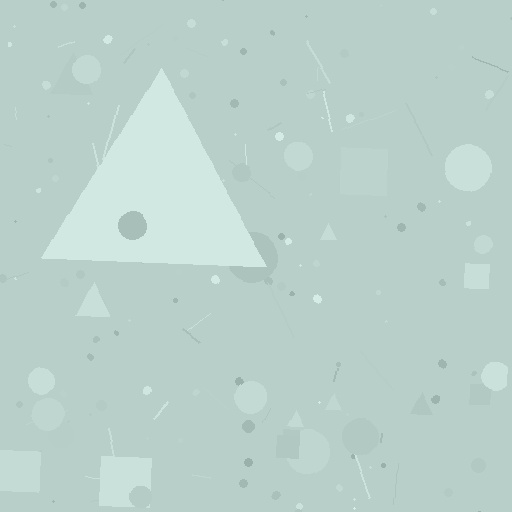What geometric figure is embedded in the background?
A triangle is embedded in the background.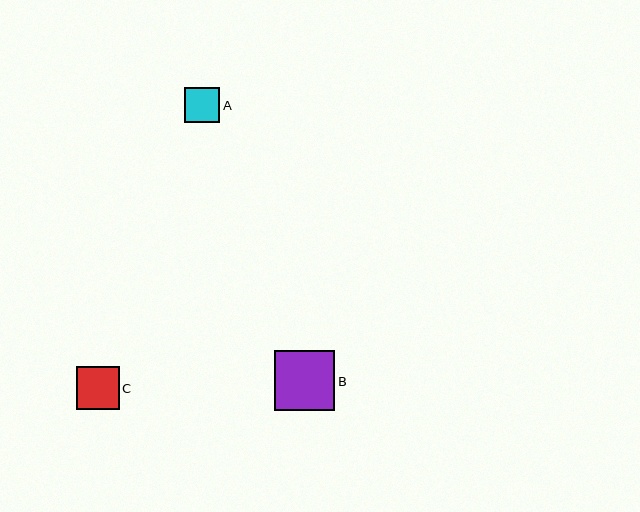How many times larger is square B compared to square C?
Square B is approximately 1.4 times the size of square C.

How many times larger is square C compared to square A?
Square C is approximately 1.2 times the size of square A.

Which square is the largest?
Square B is the largest with a size of approximately 60 pixels.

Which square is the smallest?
Square A is the smallest with a size of approximately 35 pixels.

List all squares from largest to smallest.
From largest to smallest: B, C, A.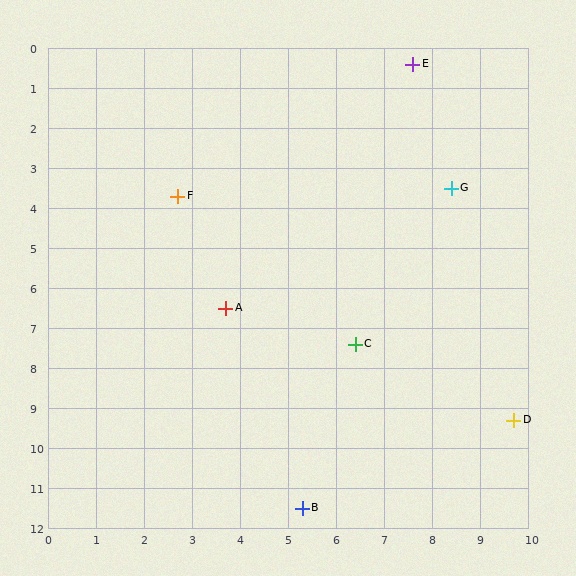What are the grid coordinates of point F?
Point F is at approximately (2.7, 3.7).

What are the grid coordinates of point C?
Point C is at approximately (6.4, 7.4).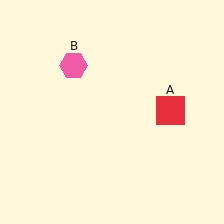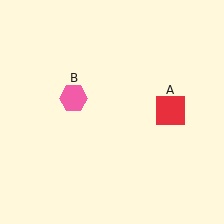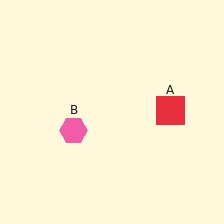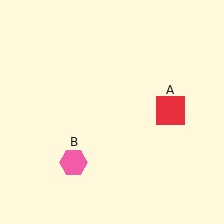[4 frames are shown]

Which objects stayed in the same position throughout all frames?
Red square (object A) remained stationary.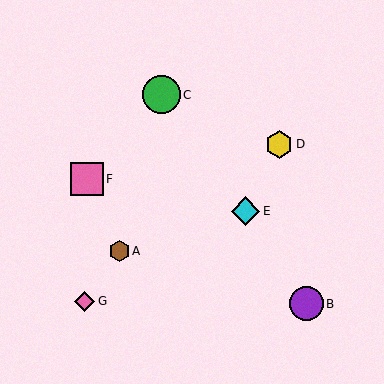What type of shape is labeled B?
Shape B is a purple circle.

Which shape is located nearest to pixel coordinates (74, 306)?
The pink diamond (labeled G) at (85, 301) is nearest to that location.